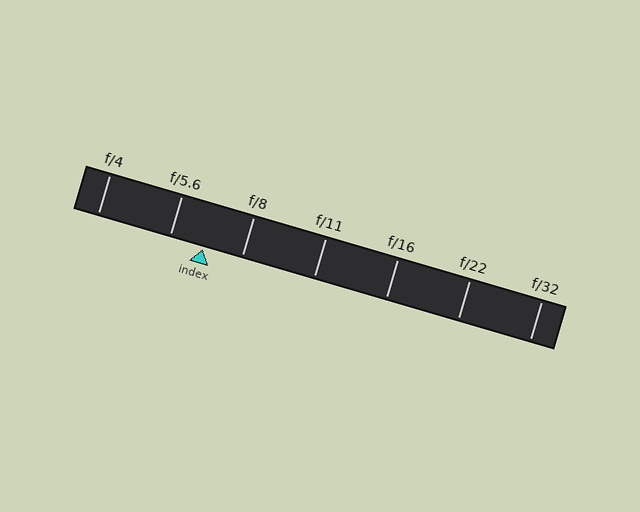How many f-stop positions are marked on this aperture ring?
There are 7 f-stop positions marked.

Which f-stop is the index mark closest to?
The index mark is closest to f/5.6.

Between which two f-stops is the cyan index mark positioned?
The index mark is between f/5.6 and f/8.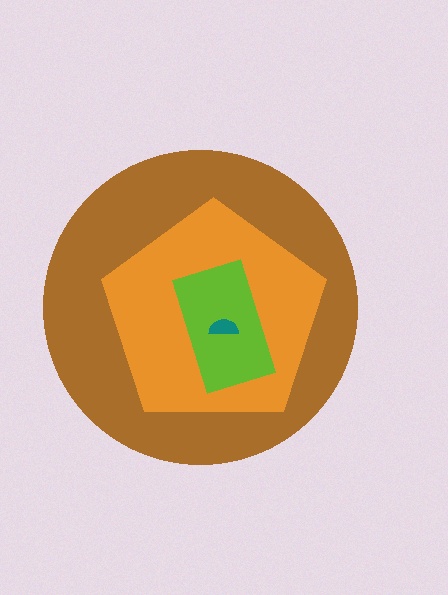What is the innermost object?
The teal semicircle.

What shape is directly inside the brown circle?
The orange pentagon.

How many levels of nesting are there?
4.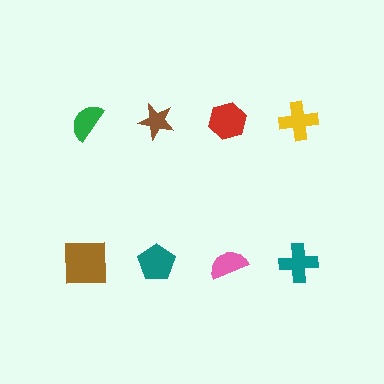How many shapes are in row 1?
4 shapes.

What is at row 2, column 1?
A brown square.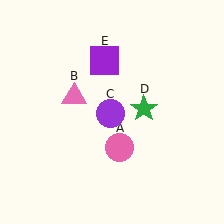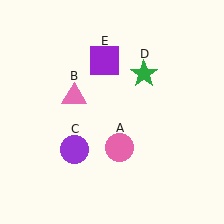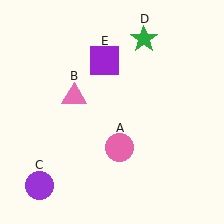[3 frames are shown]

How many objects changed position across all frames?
2 objects changed position: purple circle (object C), green star (object D).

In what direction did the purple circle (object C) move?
The purple circle (object C) moved down and to the left.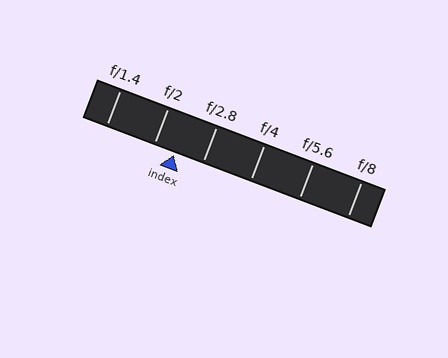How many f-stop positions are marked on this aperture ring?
There are 6 f-stop positions marked.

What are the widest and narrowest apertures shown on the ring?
The widest aperture shown is f/1.4 and the narrowest is f/8.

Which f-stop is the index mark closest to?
The index mark is closest to f/2.